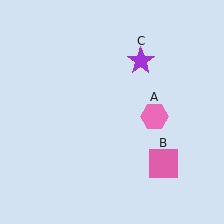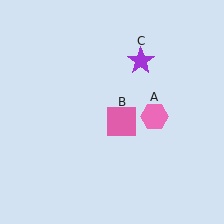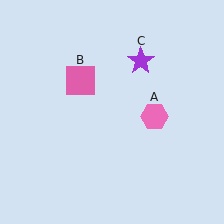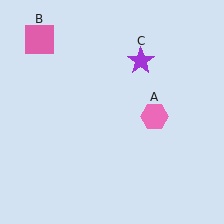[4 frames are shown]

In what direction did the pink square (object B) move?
The pink square (object B) moved up and to the left.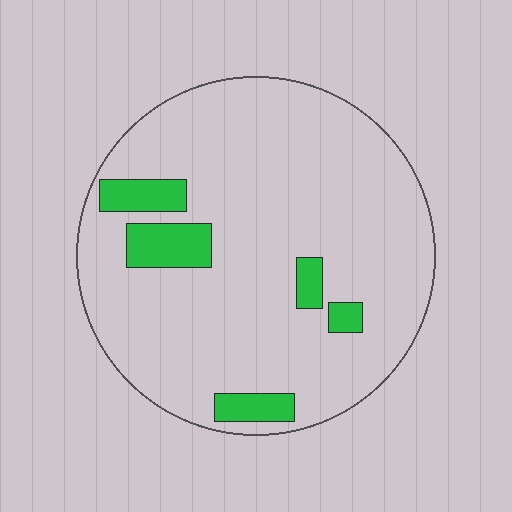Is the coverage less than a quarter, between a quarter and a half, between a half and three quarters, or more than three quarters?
Less than a quarter.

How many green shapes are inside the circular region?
5.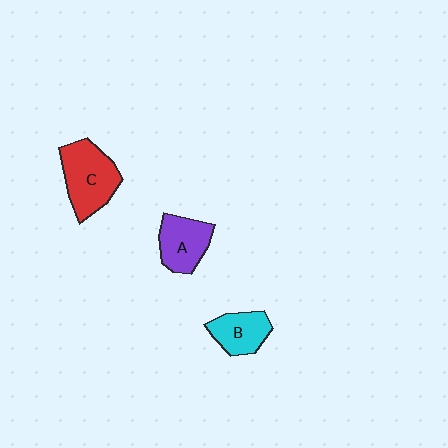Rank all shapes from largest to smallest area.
From largest to smallest: C (red), A (purple), B (cyan).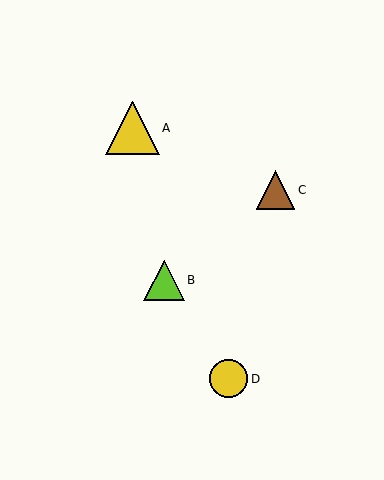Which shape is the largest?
The yellow triangle (labeled A) is the largest.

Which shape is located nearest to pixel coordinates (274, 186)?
The brown triangle (labeled C) at (276, 190) is nearest to that location.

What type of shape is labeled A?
Shape A is a yellow triangle.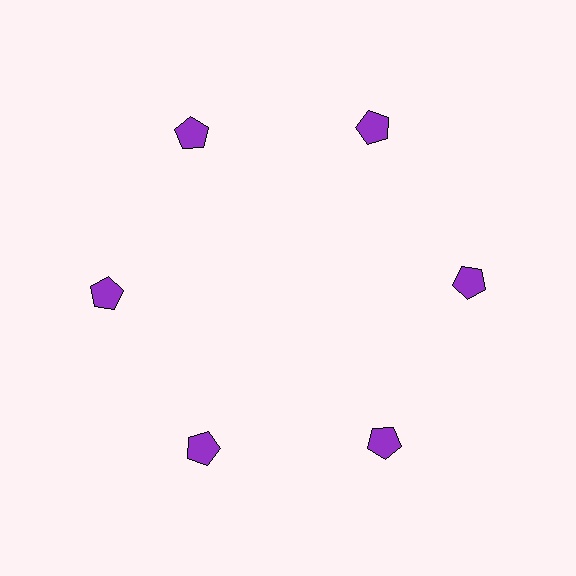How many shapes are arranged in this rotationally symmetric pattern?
There are 6 shapes, arranged in 6 groups of 1.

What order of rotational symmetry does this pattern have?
This pattern has 6-fold rotational symmetry.